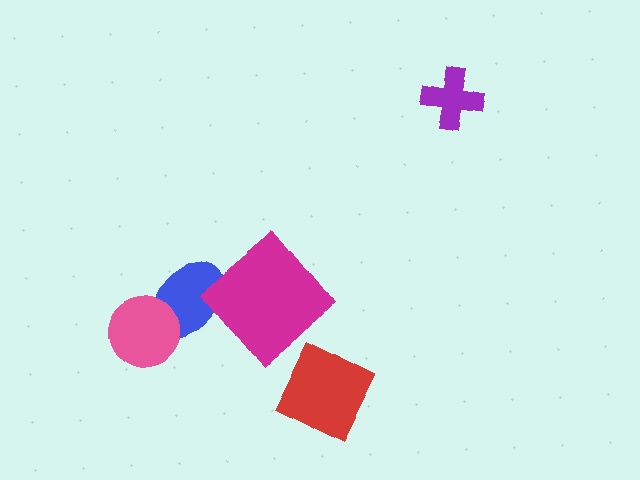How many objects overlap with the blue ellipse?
2 objects overlap with the blue ellipse.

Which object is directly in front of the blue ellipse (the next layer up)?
The magenta diamond is directly in front of the blue ellipse.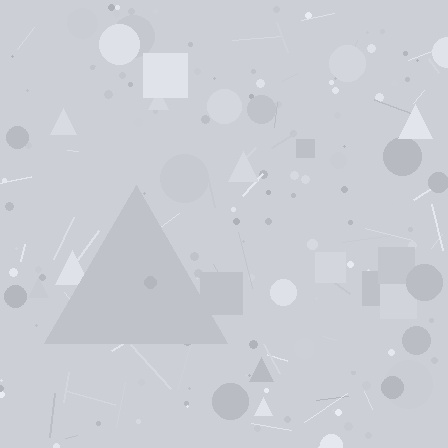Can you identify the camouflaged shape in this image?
The camouflaged shape is a triangle.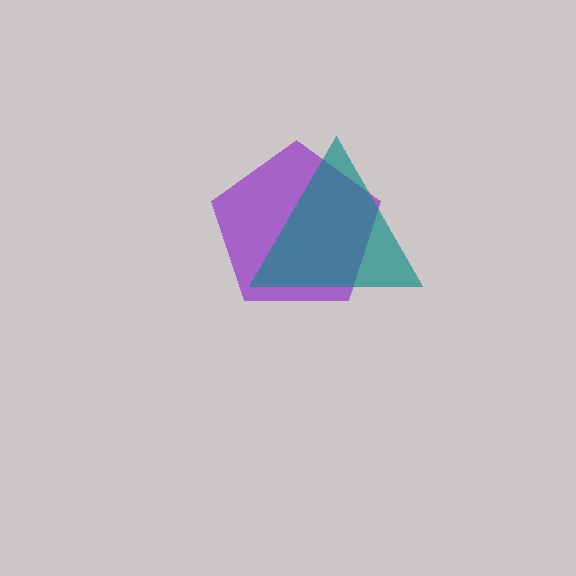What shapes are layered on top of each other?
The layered shapes are: a purple pentagon, a teal triangle.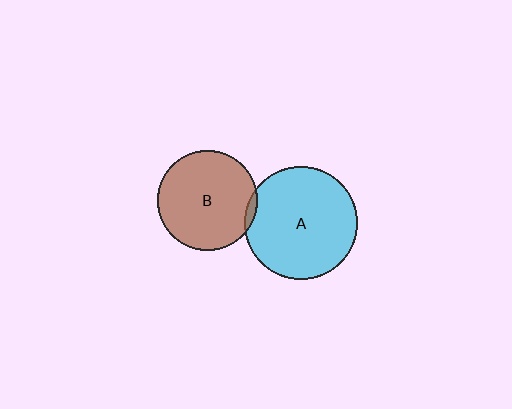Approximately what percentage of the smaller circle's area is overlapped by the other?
Approximately 5%.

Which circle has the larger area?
Circle A (cyan).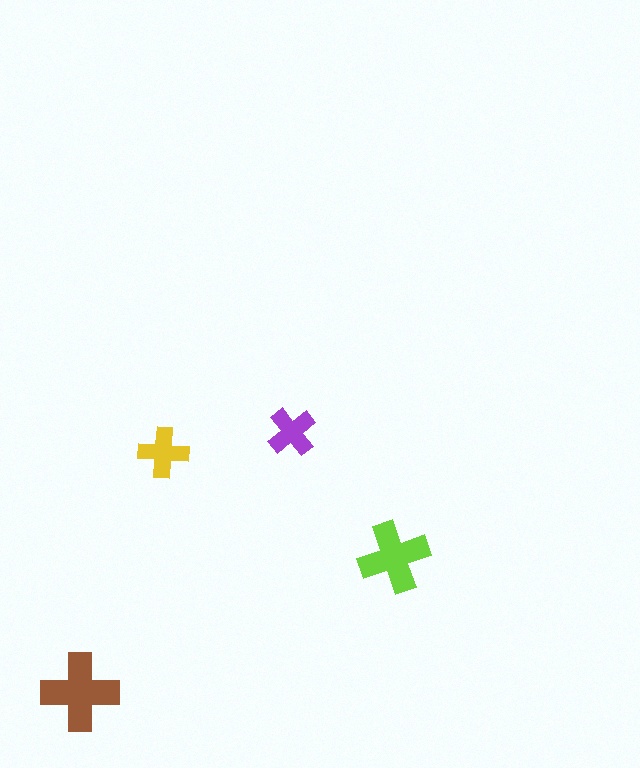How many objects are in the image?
There are 4 objects in the image.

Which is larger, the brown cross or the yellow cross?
The brown one.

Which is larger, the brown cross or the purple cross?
The brown one.